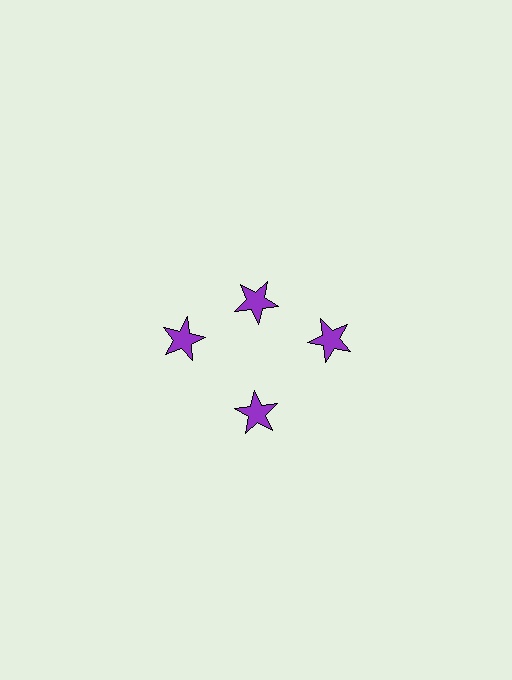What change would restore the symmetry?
The symmetry would be restored by moving it outward, back onto the ring so that all 4 stars sit at equal angles and equal distance from the center.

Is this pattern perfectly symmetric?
No. The 4 purple stars are arranged in a ring, but one element near the 12 o'clock position is pulled inward toward the center, breaking the 4-fold rotational symmetry.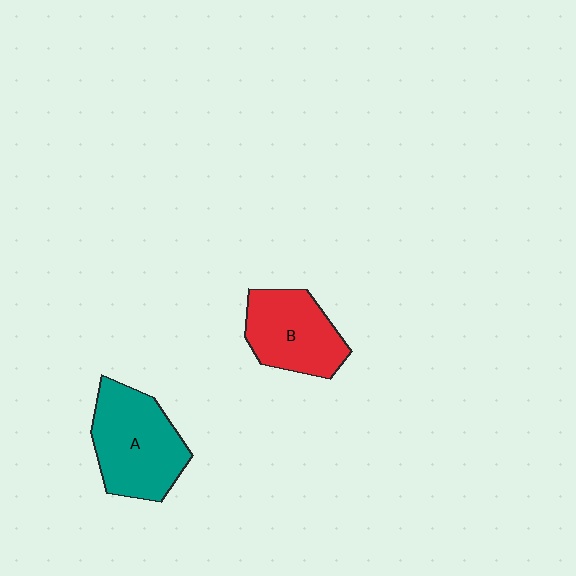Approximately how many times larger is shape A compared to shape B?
Approximately 1.2 times.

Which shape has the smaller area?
Shape B (red).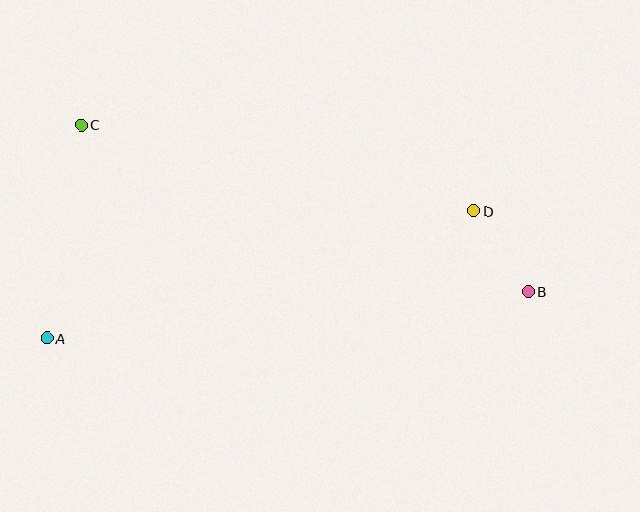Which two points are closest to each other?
Points B and D are closest to each other.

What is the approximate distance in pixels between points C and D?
The distance between C and D is approximately 402 pixels.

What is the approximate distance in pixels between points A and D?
The distance between A and D is approximately 445 pixels.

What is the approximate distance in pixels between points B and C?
The distance between B and C is approximately 477 pixels.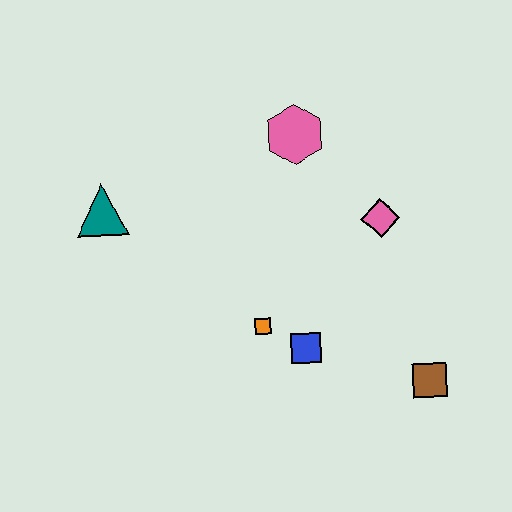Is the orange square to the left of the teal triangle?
No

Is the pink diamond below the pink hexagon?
Yes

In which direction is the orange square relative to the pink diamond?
The orange square is to the left of the pink diamond.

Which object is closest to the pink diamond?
The pink hexagon is closest to the pink diamond.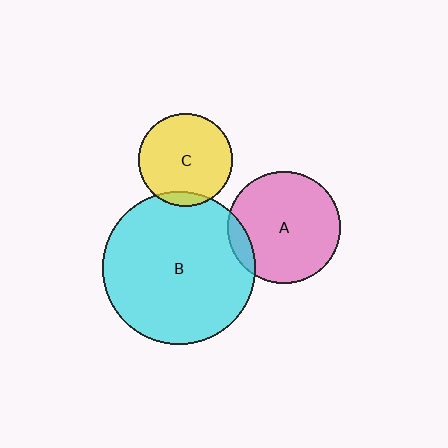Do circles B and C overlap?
Yes.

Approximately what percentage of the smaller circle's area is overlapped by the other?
Approximately 10%.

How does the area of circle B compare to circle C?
Approximately 2.7 times.